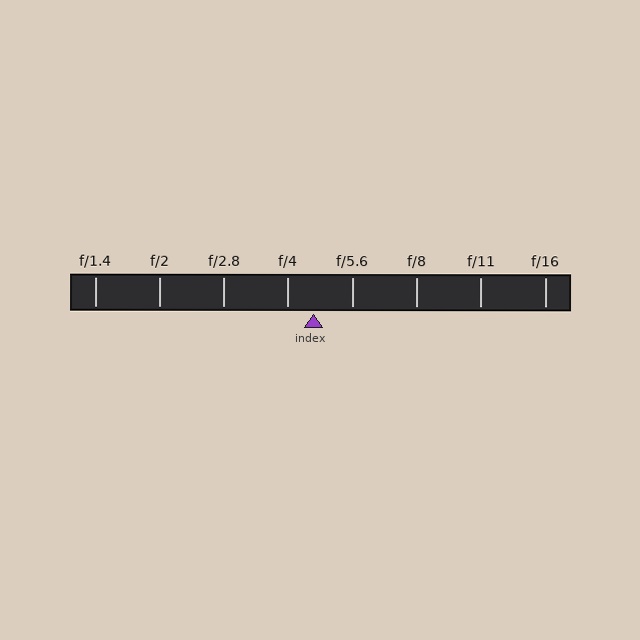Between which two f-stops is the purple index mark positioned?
The index mark is between f/4 and f/5.6.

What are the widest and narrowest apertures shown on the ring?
The widest aperture shown is f/1.4 and the narrowest is f/16.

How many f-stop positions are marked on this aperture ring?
There are 8 f-stop positions marked.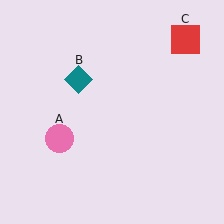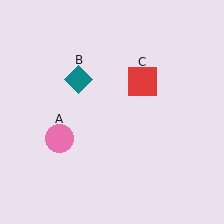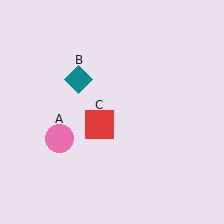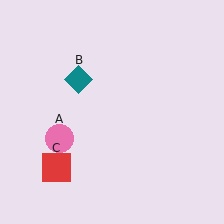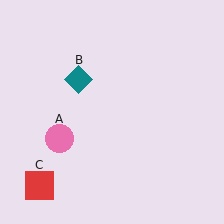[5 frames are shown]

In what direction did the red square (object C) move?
The red square (object C) moved down and to the left.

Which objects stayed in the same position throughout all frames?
Pink circle (object A) and teal diamond (object B) remained stationary.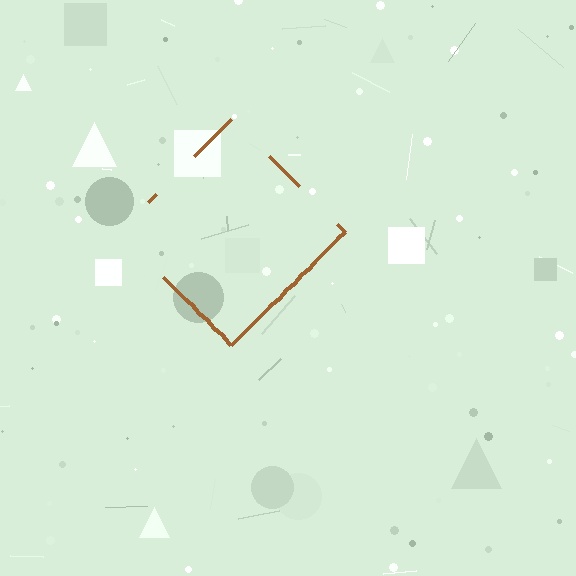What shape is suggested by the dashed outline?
The dashed outline suggests a diamond.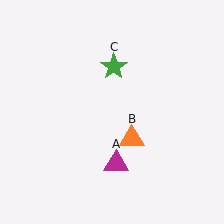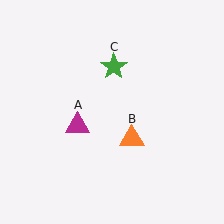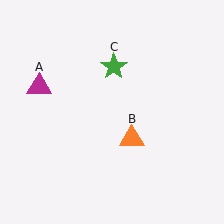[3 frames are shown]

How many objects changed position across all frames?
1 object changed position: magenta triangle (object A).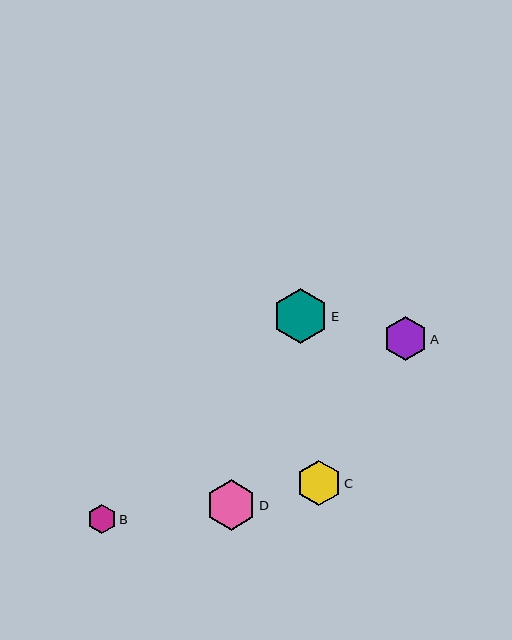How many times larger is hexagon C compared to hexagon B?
Hexagon C is approximately 1.5 times the size of hexagon B.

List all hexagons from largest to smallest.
From largest to smallest: E, D, C, A, B.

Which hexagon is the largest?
Hexagon E is the largest with a size of approximately 55 pixels.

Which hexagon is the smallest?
Hexagon B is the smallest with a size of approximately 29 pixels.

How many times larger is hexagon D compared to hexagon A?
Hexagon D is approximately 1.2 times the size of hexagon A.